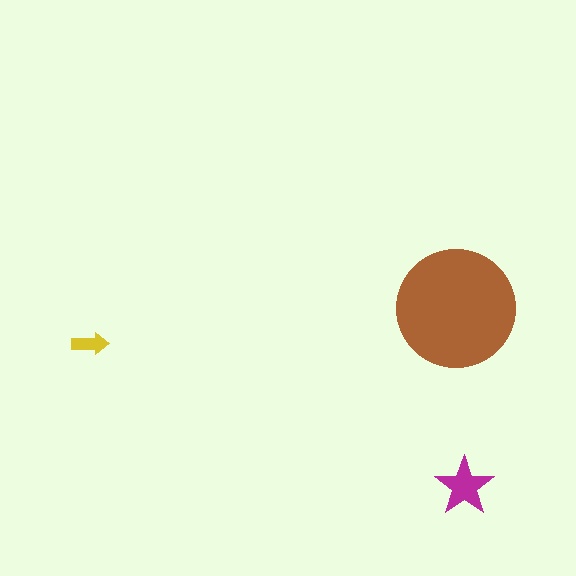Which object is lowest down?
The magenta star is bottommost.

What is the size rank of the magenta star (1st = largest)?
2nd.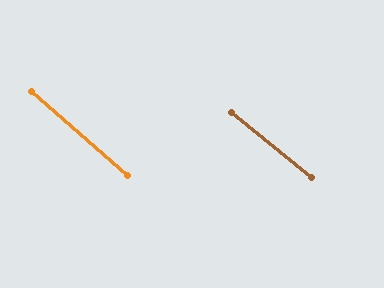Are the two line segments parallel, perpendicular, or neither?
Parallel — their directions differ by only 1.7°.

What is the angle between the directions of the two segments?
Approximately 2 degrees.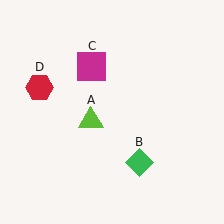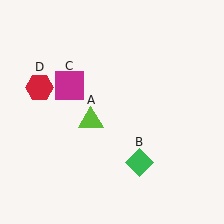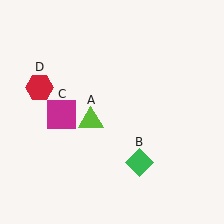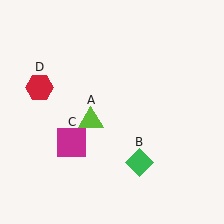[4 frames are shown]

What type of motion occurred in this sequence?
The magenta square (object C) rotated counterclockwise around the center of the scene.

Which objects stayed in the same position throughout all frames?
Lime triangle (object A) and green diamond (object B) and red hexagon (object D) remained stationary.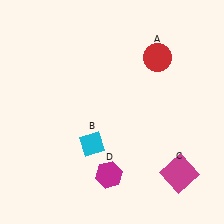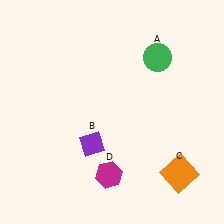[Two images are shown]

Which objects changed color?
A changed from red to green. B changed from cyan to purple. C changed from magenta to orange.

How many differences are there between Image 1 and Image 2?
There are 3 differences between the two images.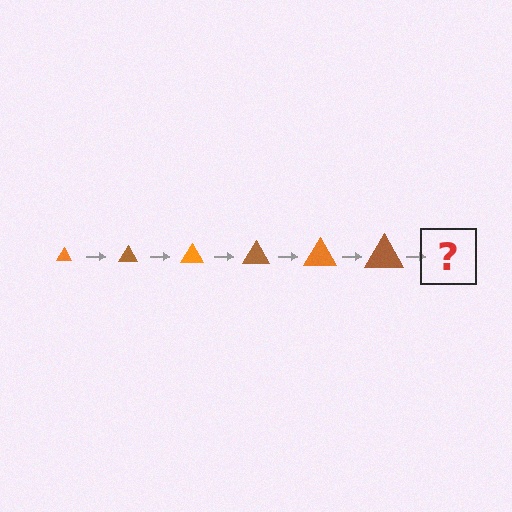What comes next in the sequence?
The next element should be an orange triangle, larger than the previous one.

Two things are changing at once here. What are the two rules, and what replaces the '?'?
The two rules are that the triangle grows larger each step and the color cycles through orange and brown. The '?' should be an orange triangle, larger than the previous one.